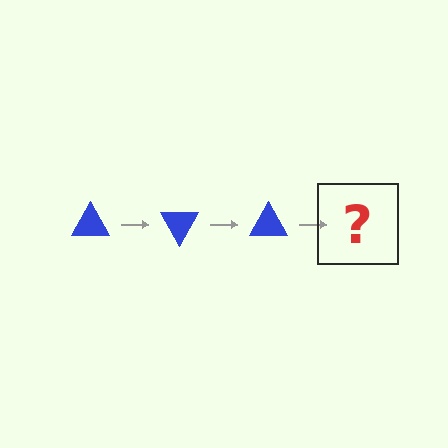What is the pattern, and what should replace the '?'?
The pattern is that the triangle rotates 60 degrees each step. The '?' should be a blue triangle rotated 180 degrees.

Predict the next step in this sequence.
The next step is a blue triangle rotated 180 degrees.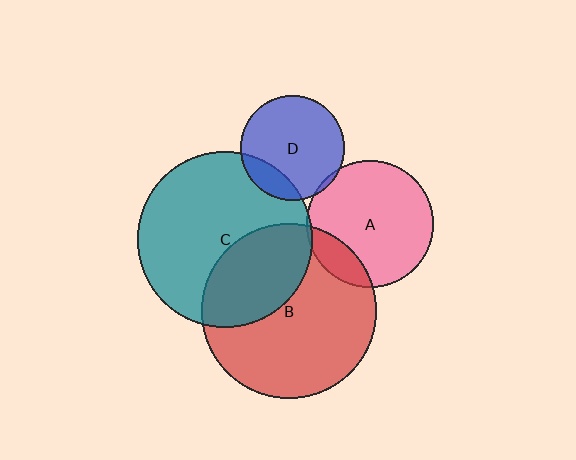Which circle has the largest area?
Circle B (red).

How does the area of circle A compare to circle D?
Approximately 1.5 times.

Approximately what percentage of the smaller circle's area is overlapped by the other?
Approximately 5%.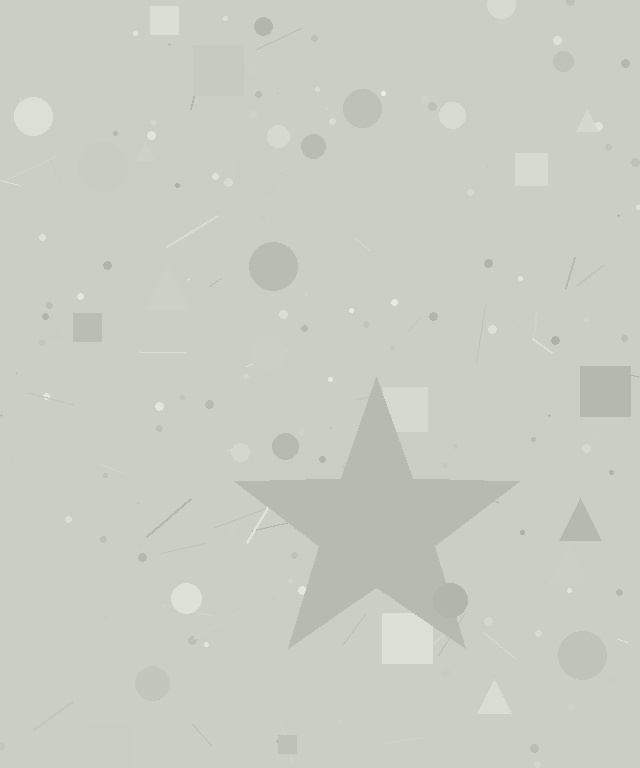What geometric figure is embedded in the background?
A star is embedded in the background.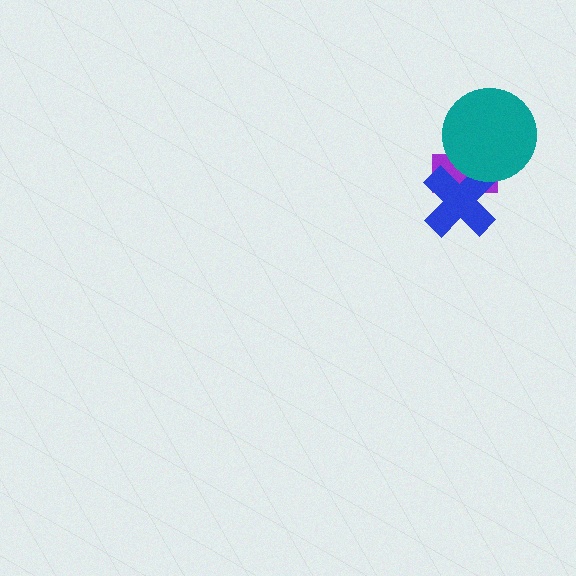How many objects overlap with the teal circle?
2 objects overlap with the teal circle.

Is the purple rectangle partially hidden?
Yes, it is partially covered by another shape.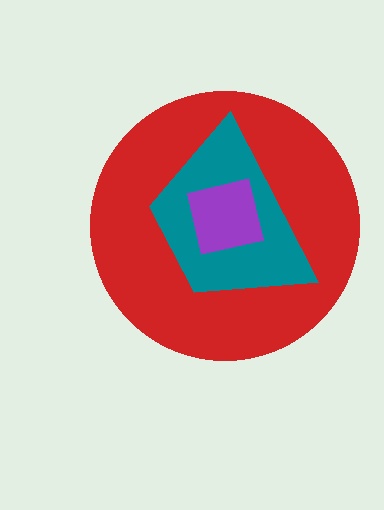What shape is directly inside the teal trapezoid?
The purple square.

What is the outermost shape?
The red circle.